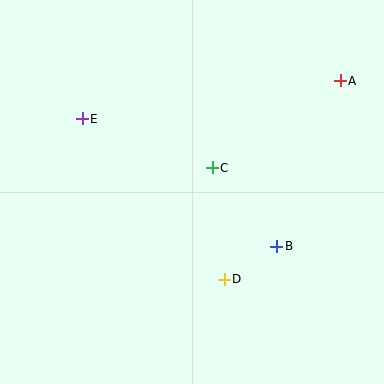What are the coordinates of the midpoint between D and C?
The midpoint between D and C is at (218, 224).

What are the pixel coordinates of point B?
Point B is at (277, 246).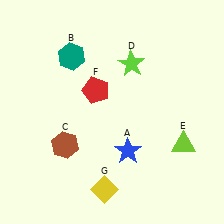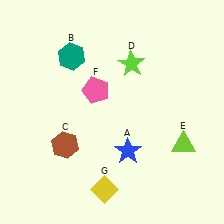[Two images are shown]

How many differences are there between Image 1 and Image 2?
There is 1 difference between the two images.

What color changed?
The pentagon (F) changed from red in Image 1 to pink in Image 2.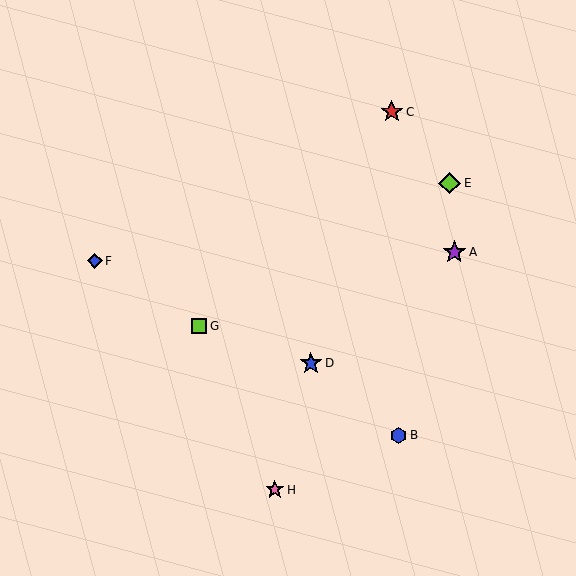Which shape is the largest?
The purple star (labeled A) is the largest.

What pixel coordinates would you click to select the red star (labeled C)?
Click at (392, 112) to select the red star C.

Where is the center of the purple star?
The center of the purple star is at (454, 252).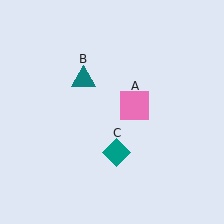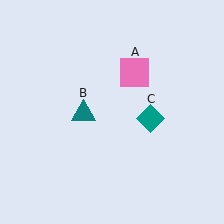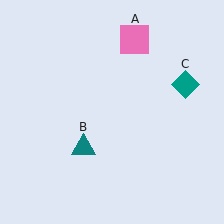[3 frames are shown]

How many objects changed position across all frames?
3 objects changed position: pink square (object A), teal triangle (object B), teal diamond (object C).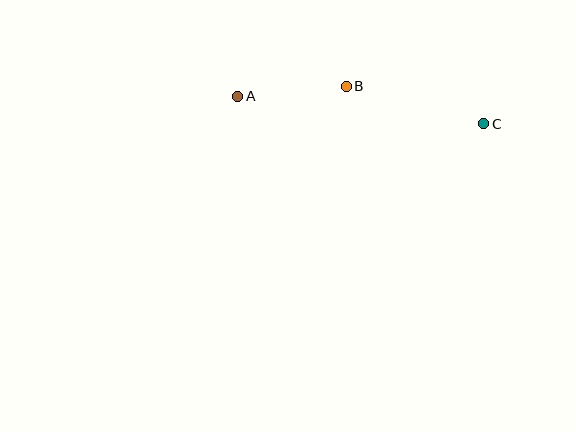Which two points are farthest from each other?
Points A and C are farthest from each other.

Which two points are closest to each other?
Points A and B are closest to each other.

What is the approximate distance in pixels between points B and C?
The distance between B and C is approximately 143 pixels.